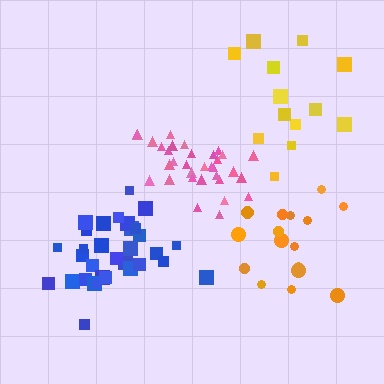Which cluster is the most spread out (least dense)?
Yellow.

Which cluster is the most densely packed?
Pink.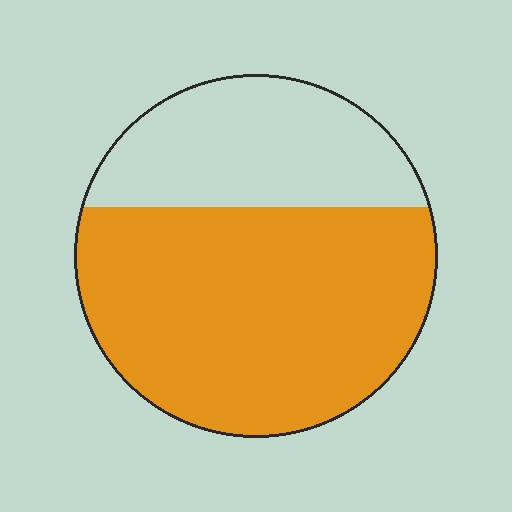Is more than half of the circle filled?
Yes.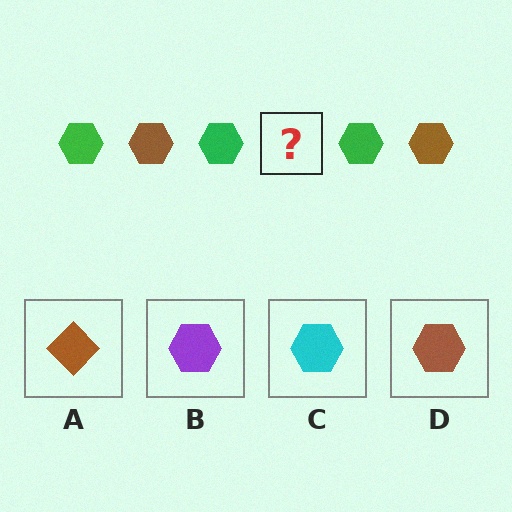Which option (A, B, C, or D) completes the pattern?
D.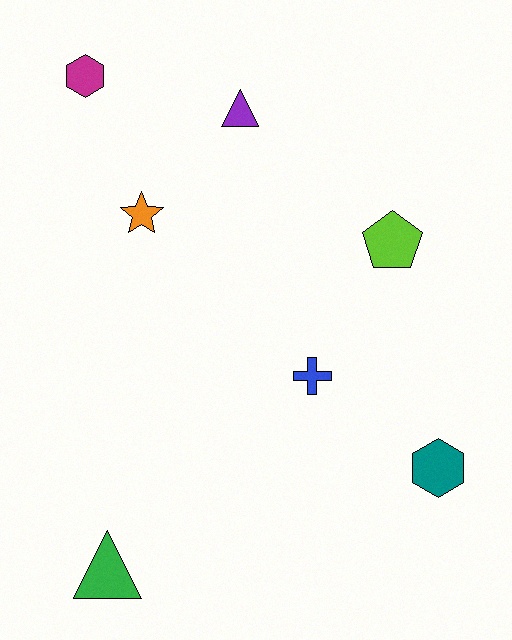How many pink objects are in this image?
There are no pink objects.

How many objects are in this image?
There are 7 objects.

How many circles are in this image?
There are no circles.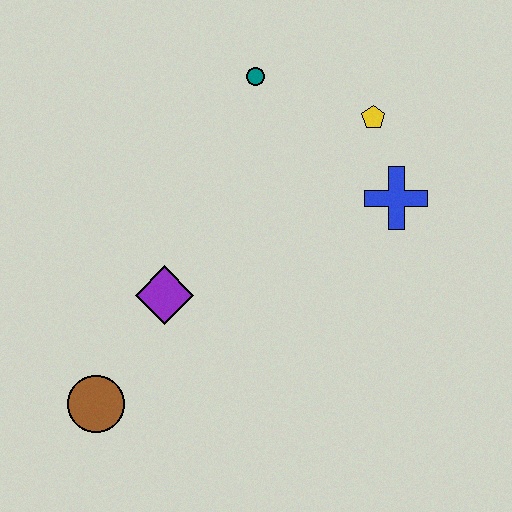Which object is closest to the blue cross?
The yellow pentagon is closest to the blue cross.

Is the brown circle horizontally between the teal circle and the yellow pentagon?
No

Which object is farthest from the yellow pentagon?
The brown circle is farthest from the yellow pentagon.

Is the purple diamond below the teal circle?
Yes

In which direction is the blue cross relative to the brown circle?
The blue cross is to the right of the brown circle.